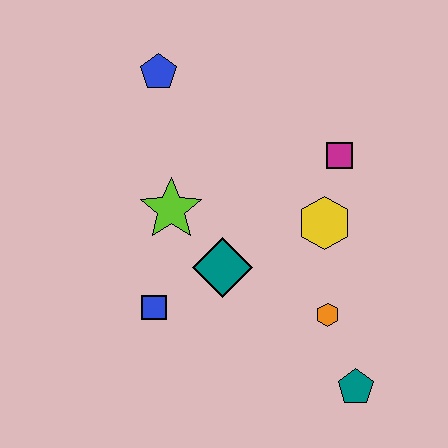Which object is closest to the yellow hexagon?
The magenta square is closest to the yellow hexagon.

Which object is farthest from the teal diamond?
The blue pentagon is farthest from the teal diamond.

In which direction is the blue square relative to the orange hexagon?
The blue square is to the left of the orange hexagon.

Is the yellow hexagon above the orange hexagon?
Yes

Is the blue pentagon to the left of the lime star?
Yes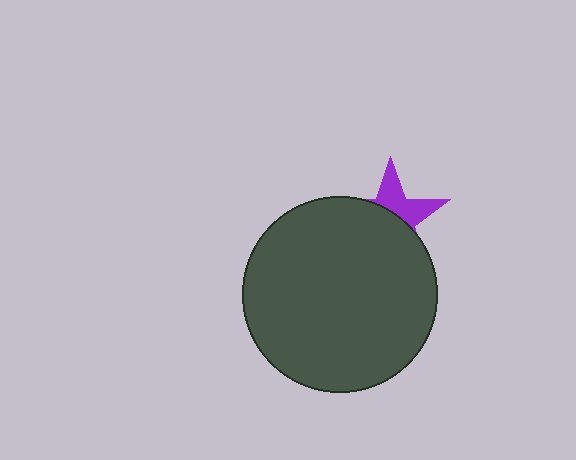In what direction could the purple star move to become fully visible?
The purple star could move up. That would shift it out from behind the dark gray circle entirely.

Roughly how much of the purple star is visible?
A small part of it is visible (roughly 37%).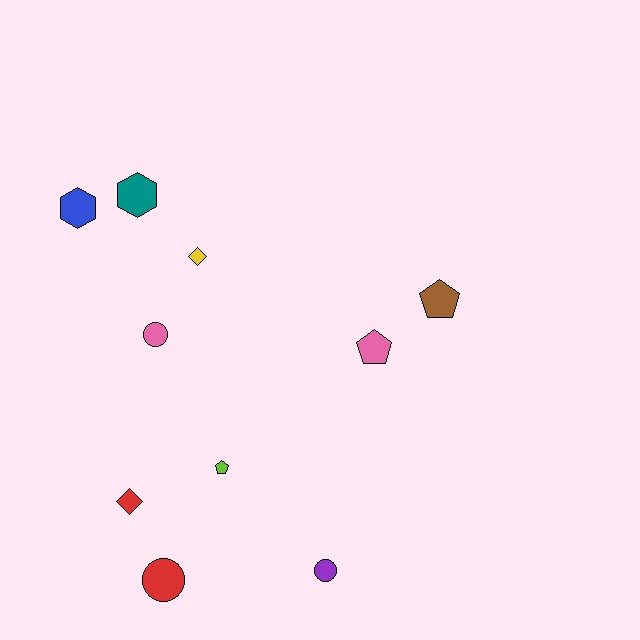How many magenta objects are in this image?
There are no magenta objects.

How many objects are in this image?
There are 10 objects.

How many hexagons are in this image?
There are 2 hexagons.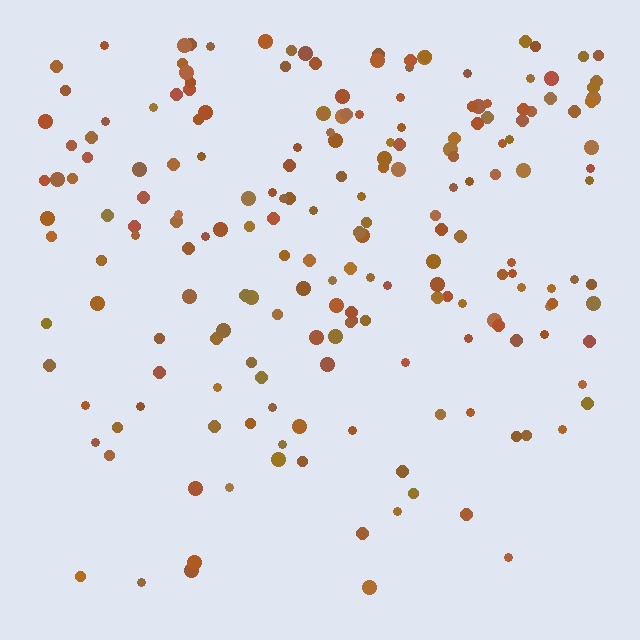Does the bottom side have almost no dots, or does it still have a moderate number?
Still a moderate number, just noticeably fewer than the top.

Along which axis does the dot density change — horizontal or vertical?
Vertical.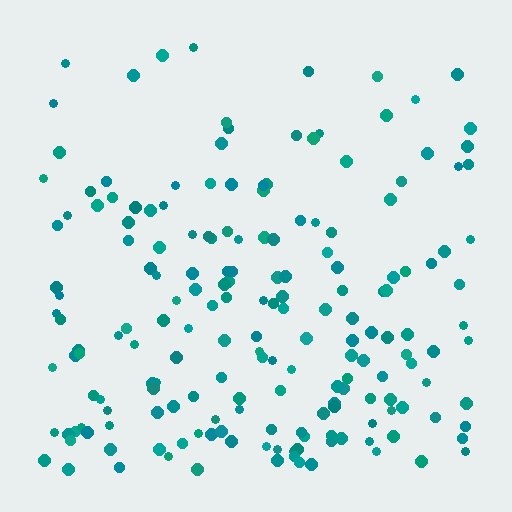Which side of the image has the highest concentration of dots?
The bottom.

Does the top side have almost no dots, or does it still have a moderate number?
Still a moderate number, just noticeably fewer than the bottom.